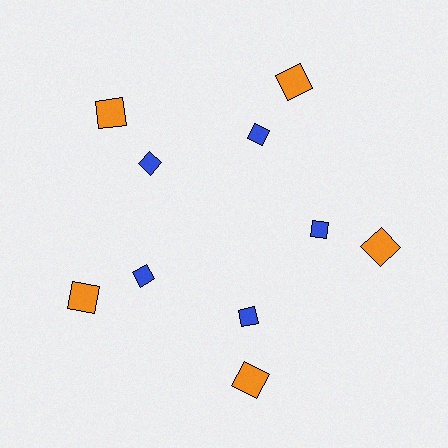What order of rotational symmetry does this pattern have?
This pattern has 5-fold rotational symmetry.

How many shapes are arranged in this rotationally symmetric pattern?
There are 10 shapes, arranged in 5 groups of 2.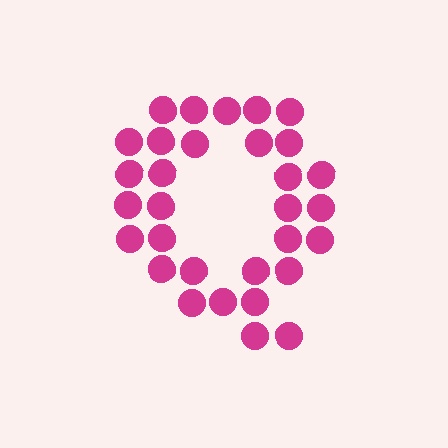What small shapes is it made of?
It is made of small circles.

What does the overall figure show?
The overall figure shows the letter Q.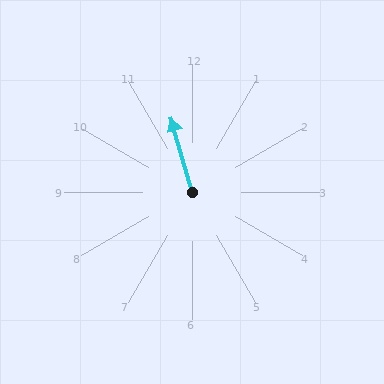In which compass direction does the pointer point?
North.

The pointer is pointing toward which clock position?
Roughly 11 o'clock.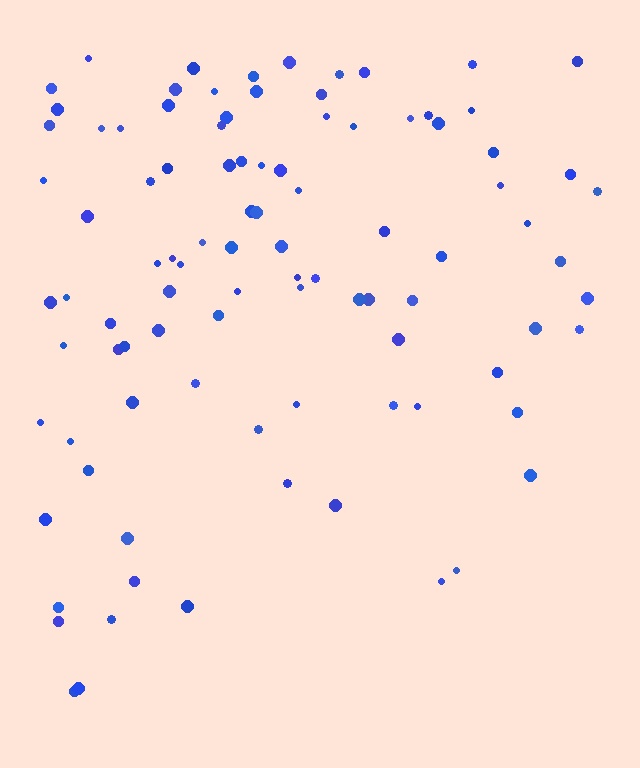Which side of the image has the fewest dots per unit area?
The bottom.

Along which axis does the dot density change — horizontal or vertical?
Vertical.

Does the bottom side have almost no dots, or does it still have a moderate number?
Still a moderate number, just noticeably fewer than the top.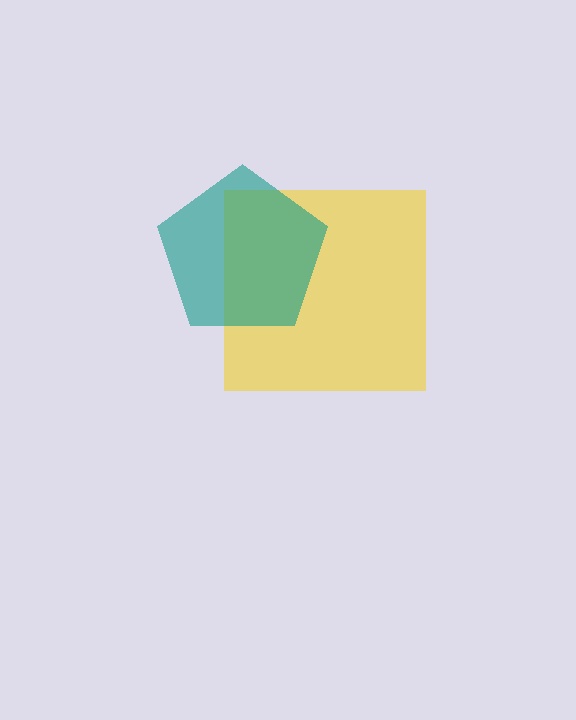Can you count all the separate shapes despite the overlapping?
Yes, there are 2 separate shapes.